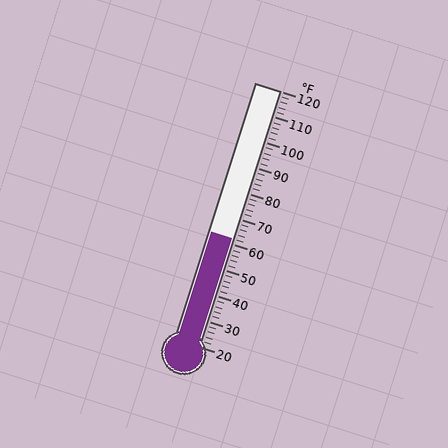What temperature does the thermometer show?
The thermometer shows approximately 62°F.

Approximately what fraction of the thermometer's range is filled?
The thermometer is filled to approximately 40% of its range.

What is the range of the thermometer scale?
The thermometer scale ranges from 20°F to 120°F.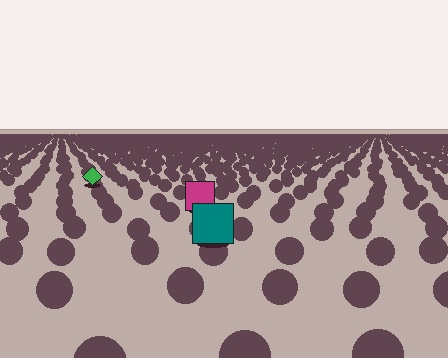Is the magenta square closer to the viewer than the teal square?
No. The teal square is closer — you can tell from the texture gradient: the ground texture is coarser near it.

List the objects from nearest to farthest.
From nearest to farthest: the teal square, the magenta square, the green diamond.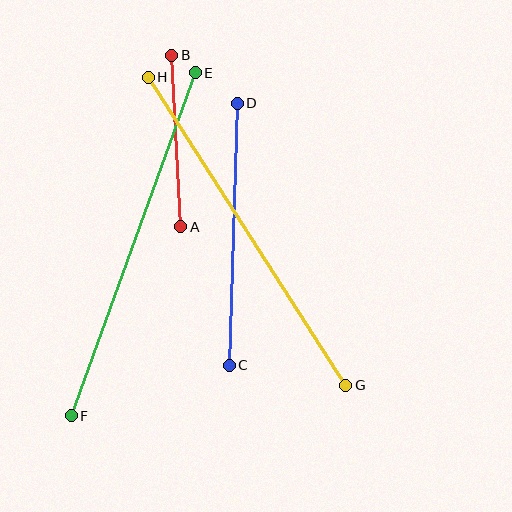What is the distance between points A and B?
The distance is approximately 171 pixels.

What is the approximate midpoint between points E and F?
The midpoint is at approximately (133, 244) pixels.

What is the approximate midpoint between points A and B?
The midpoint is at approximately (176, 141) pixels.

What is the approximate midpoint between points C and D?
The midpoint is at approximately (233, 234) pixels.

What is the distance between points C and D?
The distance is approximately 262 pixels.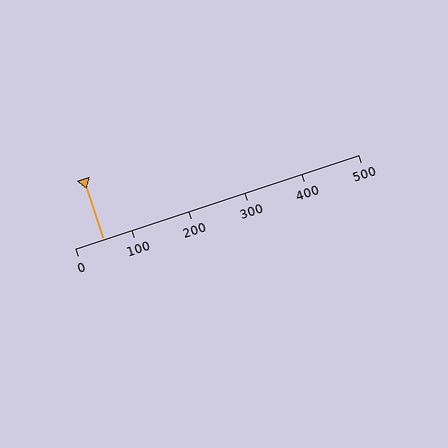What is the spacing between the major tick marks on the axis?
The major ticks are spaced 100 apart.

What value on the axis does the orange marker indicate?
The marker indicates approximately 50.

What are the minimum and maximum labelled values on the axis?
The axis runs from 0 to 500.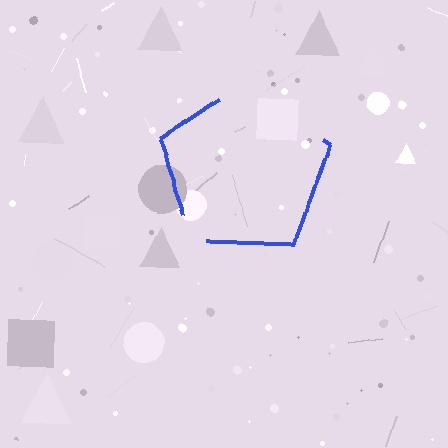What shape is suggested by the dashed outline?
The dashed outline suggests a pentagon.